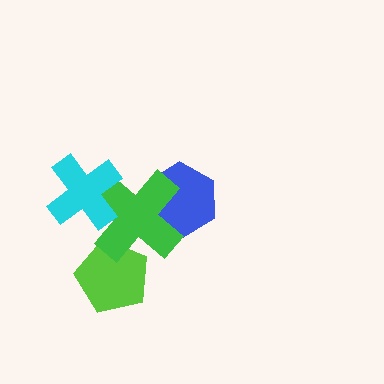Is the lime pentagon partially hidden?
Yes, it is partially covered by another shape.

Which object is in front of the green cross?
The cyan cross is in front of the green cross.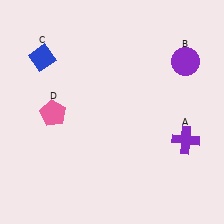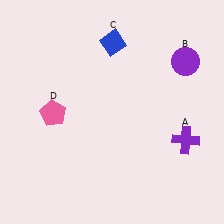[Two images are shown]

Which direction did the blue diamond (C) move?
The blue diamond (C) moved right.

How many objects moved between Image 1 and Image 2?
1 object moved between the two images.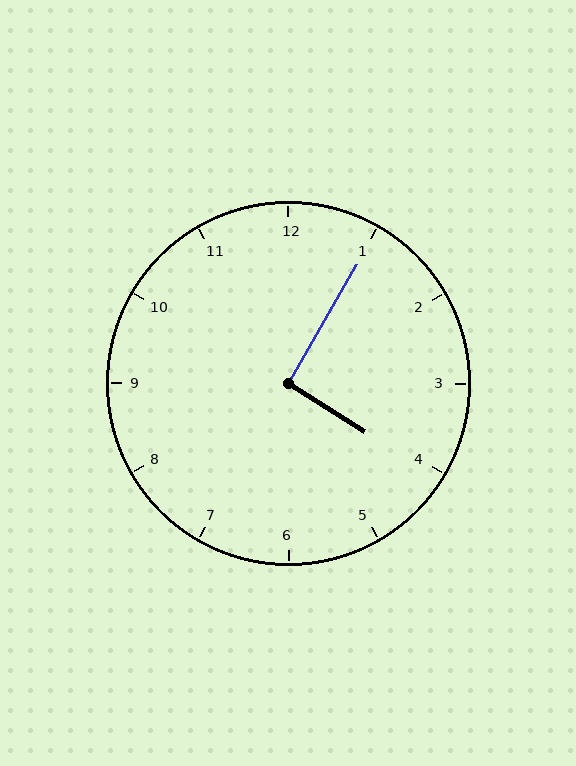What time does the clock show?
4:05.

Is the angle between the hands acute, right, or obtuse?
It is right.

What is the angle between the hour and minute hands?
Approximately 92 degrees.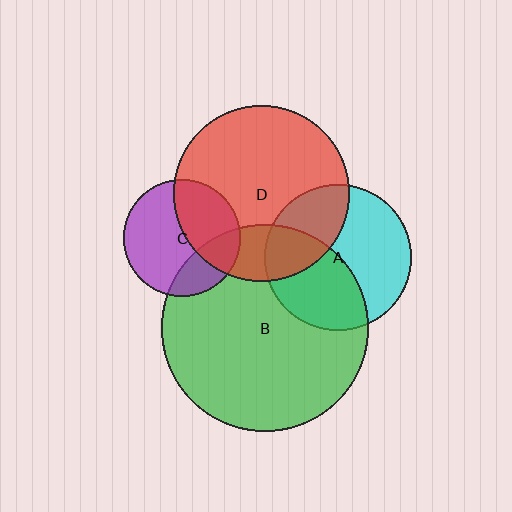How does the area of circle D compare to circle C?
Approximately 2.3 times.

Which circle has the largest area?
Circle B (green).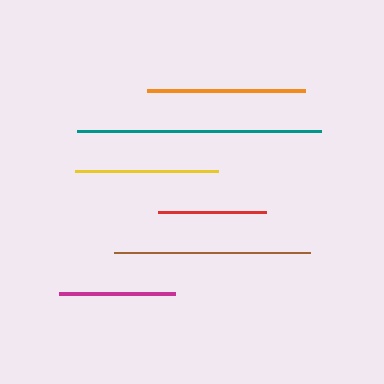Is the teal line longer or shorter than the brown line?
The teal line is longer than the brown line.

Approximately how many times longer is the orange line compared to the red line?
The orange line is approximately 1.5 times the length of the red line.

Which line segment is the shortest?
The red line is the shortest at approximately 108 pixels.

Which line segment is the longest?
The teal line is the longest at approximately 243 pixels.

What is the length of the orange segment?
The orange segment is approximately 158 pixels long.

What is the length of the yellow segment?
The yellow segment is approximately 143 pixels long.